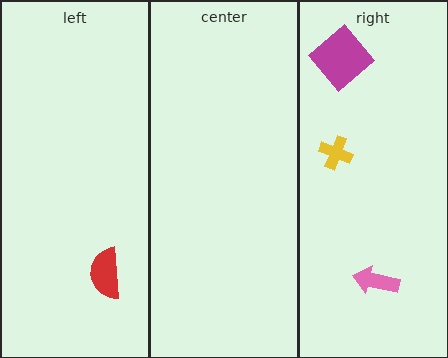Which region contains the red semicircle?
The left region.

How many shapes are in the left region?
1.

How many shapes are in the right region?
3.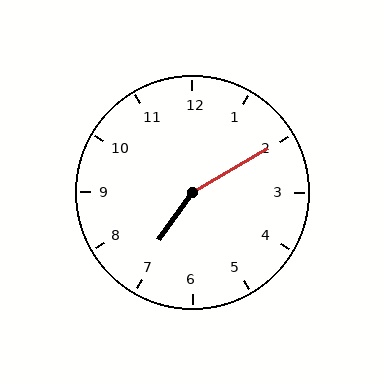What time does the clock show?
7:10.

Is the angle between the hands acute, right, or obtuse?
It is obtuse.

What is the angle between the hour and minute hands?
Approximately 155 degrees.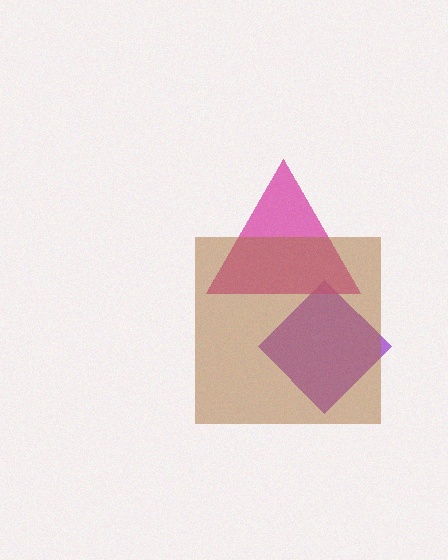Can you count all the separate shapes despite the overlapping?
Yes, there are 3 separate shapes.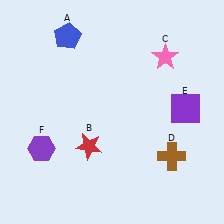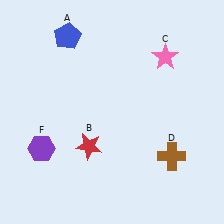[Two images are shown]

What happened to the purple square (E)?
The purple square (E) was removed in Image 2. It was in the top-right area of Image 1.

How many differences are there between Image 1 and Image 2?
There is 1 difference between the two images.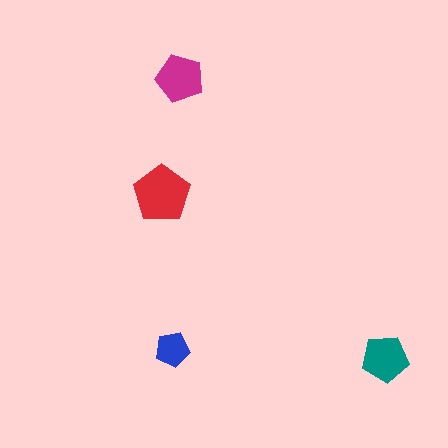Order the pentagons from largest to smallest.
the red one, the magenta one, the teal one, the blue one.